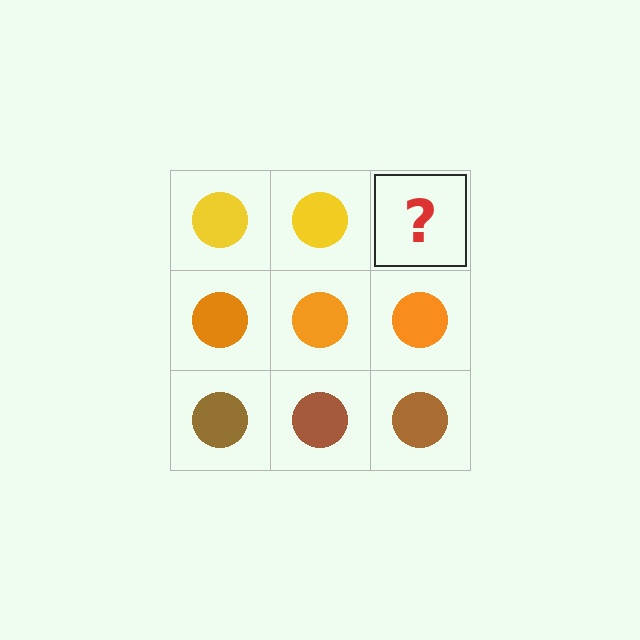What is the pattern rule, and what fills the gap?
The rule is that each row has a consistent color. The gap should be filled with a yellow circle.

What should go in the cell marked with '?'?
The missing cell should contain a yellow circle.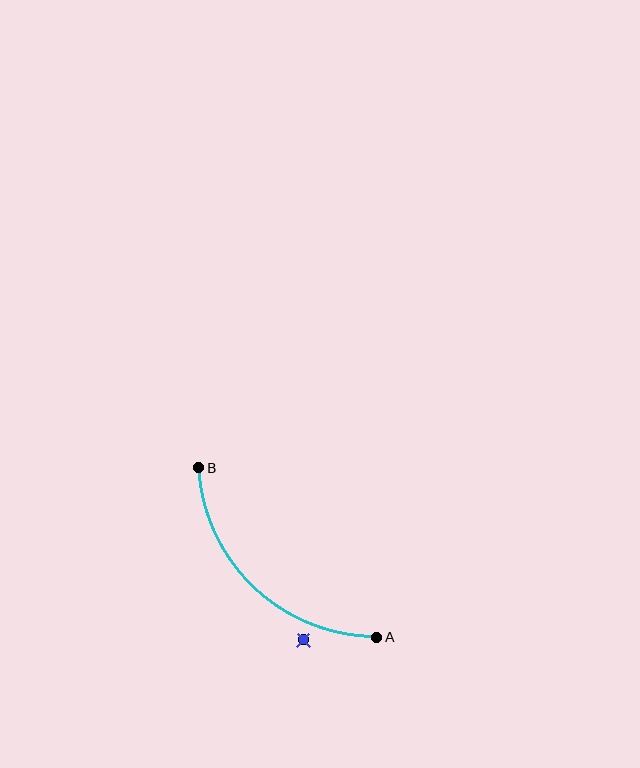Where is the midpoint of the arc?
The arc midpoint is the point on the curve farthest from the straight line joining A and B. It sits below and to the left of that line.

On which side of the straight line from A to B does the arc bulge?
The arc bulges below and to the left of the straight line connecting A and B.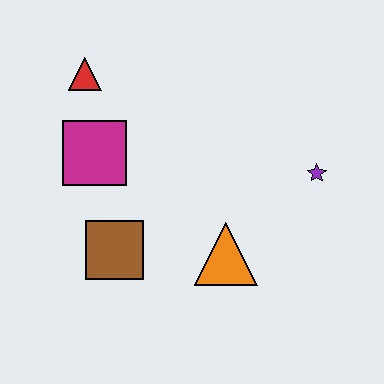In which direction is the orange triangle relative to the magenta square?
The orange triangle is to the right of the magenta square.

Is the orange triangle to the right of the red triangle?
Yes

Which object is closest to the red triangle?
The magenta square is closest to the red triangle.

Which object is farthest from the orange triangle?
The red triangle is farthest from the orange triangle.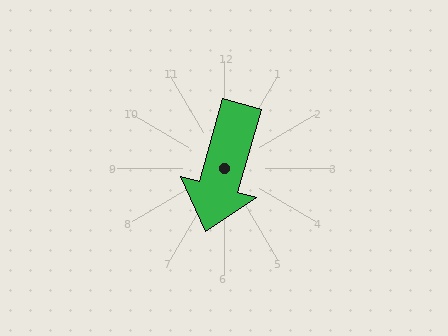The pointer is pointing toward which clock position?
Roughly 7 o'clock.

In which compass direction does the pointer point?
South.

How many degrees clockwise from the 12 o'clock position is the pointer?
Approximately 196 degrees.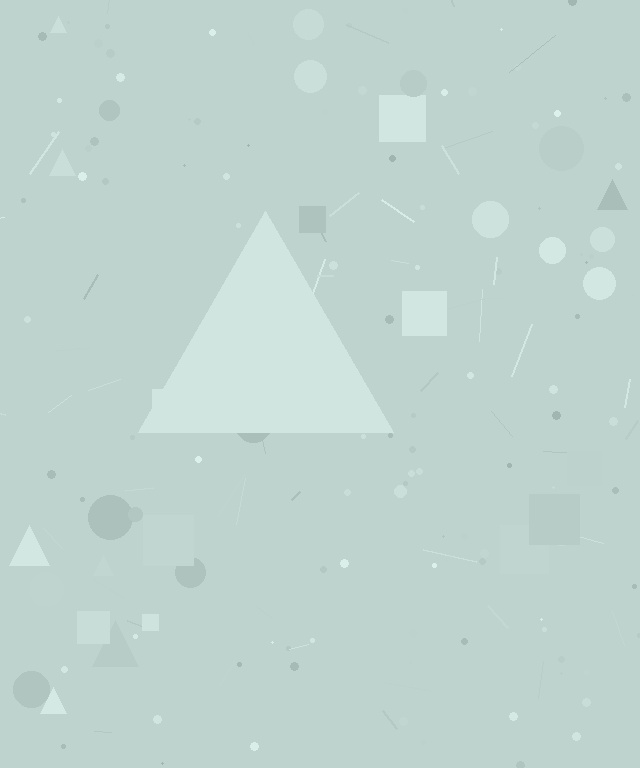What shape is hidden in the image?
A triangle is hidden in the image.